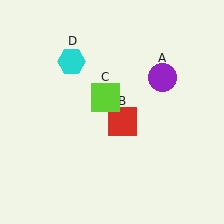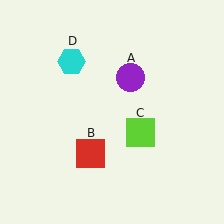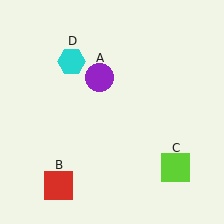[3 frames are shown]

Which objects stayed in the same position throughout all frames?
Cyan hexagon (object D) remained stationary.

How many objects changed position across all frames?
3 objects changed position: purple circle (object A), red square (object B), lime square (object C).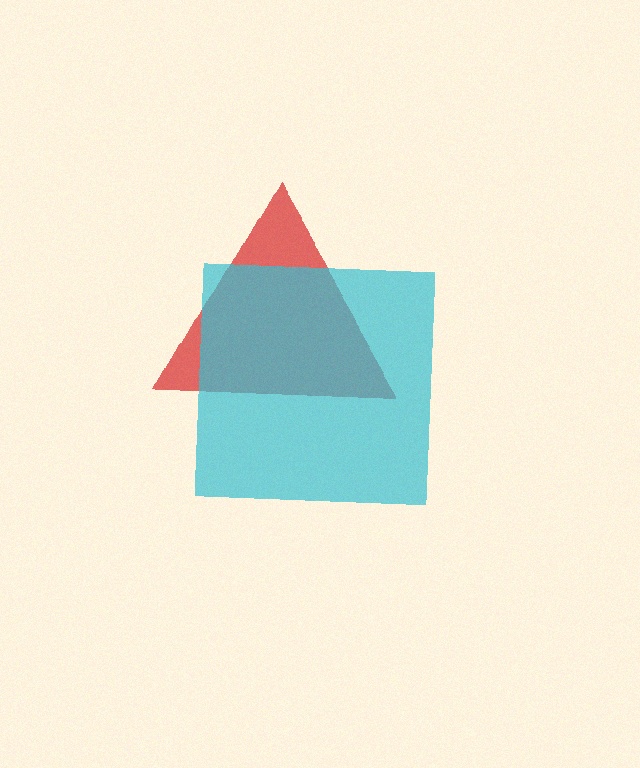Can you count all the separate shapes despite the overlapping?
Yes, there are 2 separate shapes.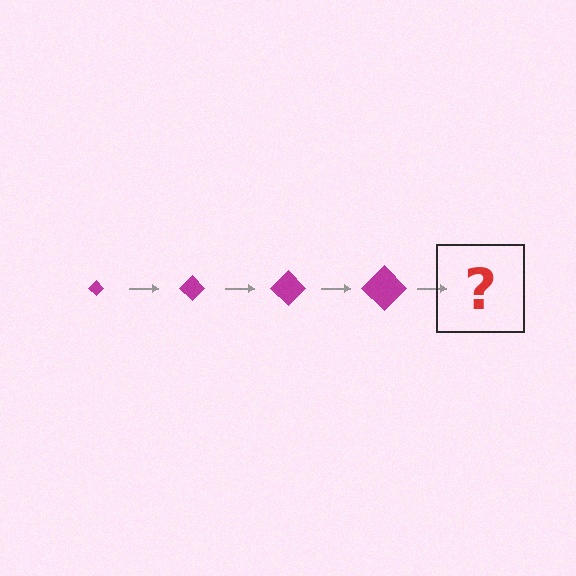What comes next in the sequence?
The next element should be a magenta diamond, larger than the previous one.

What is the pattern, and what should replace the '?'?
The pattern is that the diamond gets progressively larger each step. The '?' should be a magenta diamond, larger than the previous one.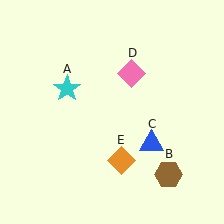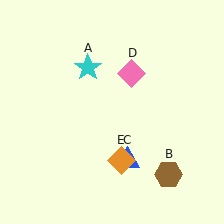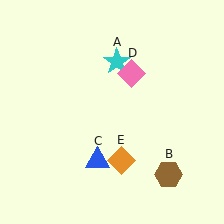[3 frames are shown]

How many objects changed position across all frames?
2 objects changed position: cyan star (object A), blue triangle (object C).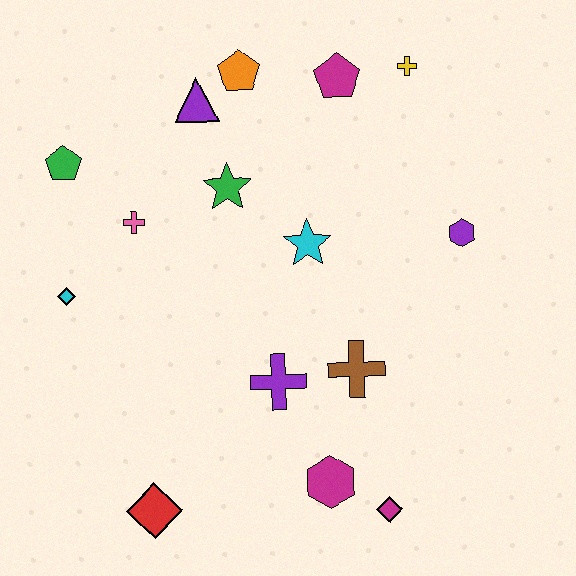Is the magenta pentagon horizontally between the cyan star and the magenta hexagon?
No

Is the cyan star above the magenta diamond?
Yes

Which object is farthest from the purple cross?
The yellow cross is farthest from the purple cross.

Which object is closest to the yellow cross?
The magenta pentagon is closest to the yellow cross.